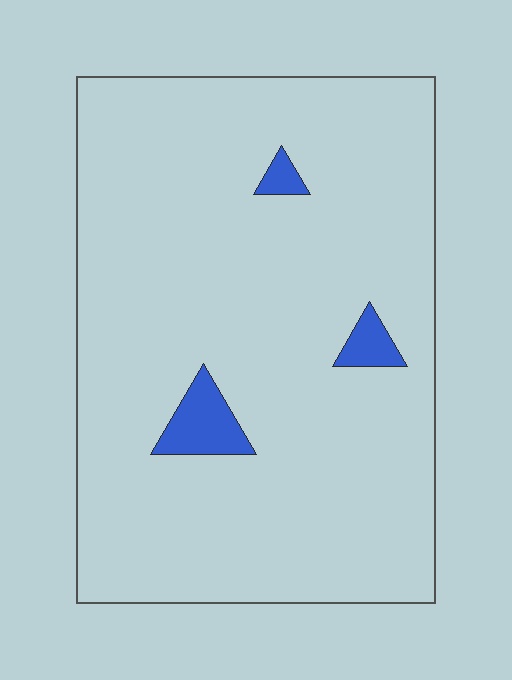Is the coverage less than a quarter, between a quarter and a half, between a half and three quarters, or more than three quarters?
Less than a quarter.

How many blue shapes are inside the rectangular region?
3.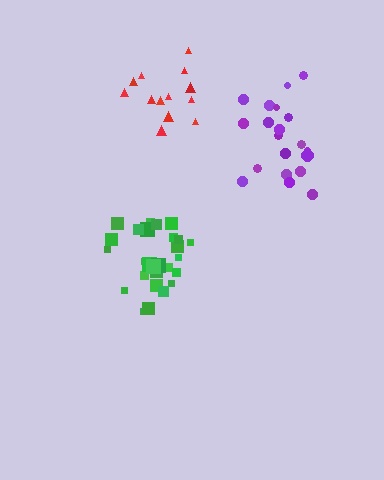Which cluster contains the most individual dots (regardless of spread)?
Green (29).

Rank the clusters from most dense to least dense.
green, purple, red.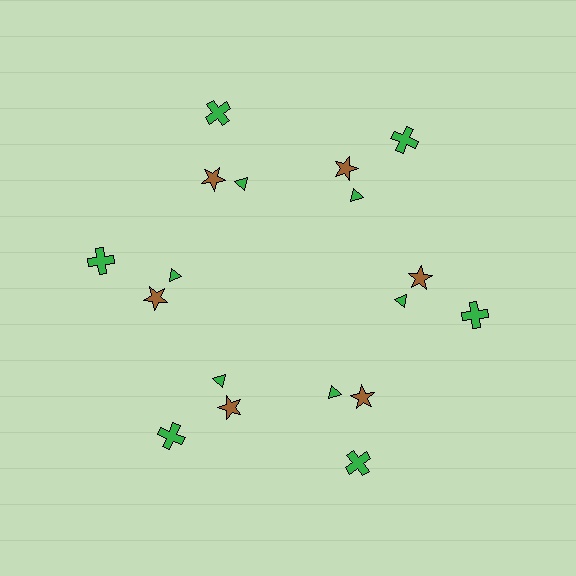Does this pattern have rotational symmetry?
Yes, this pattern has 6-fold rotational symmetry. It looks the same after rotating 60 degrees around the center.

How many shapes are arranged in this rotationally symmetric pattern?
There are 18 shapes, arranged in 6 groups of 3.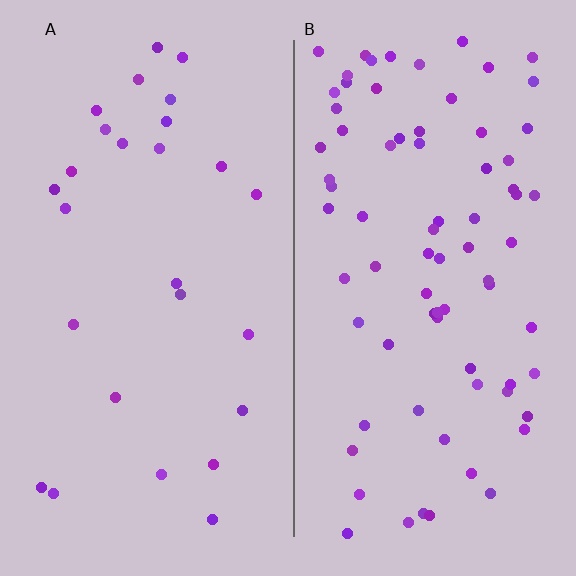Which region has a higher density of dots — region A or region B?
B (the right).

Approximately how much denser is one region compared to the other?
Approximately 2.9× — region B over region A.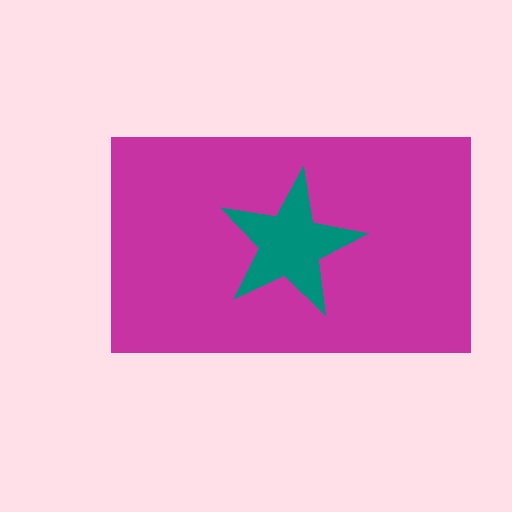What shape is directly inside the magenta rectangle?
The teal star.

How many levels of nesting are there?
2.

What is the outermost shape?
The magenta rectangle.